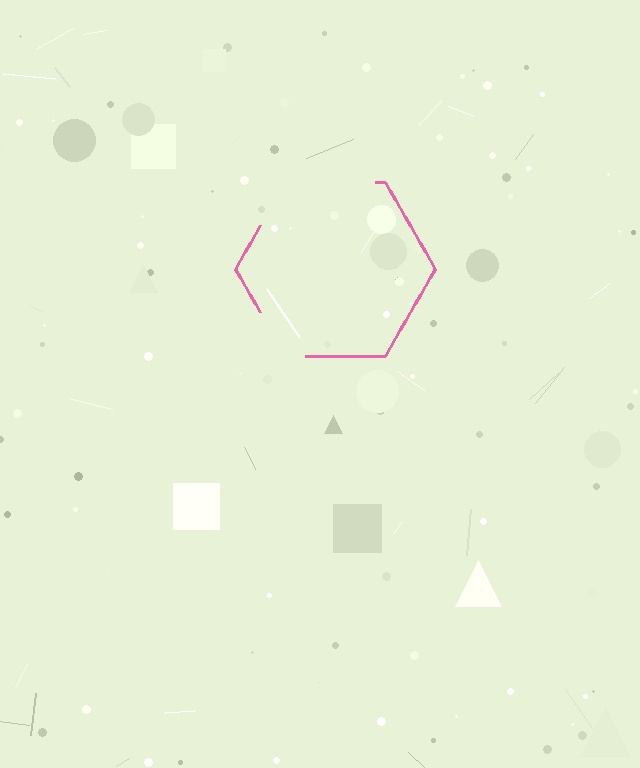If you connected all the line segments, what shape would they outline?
They would outline a hexagon.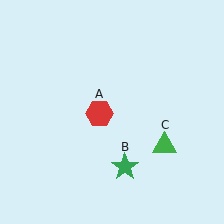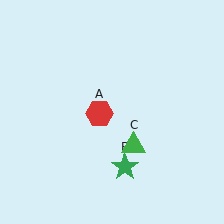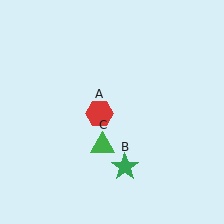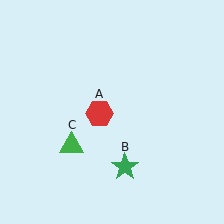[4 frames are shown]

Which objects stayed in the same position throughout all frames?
Red hexagon (object A) and green star (object B) remained stationary.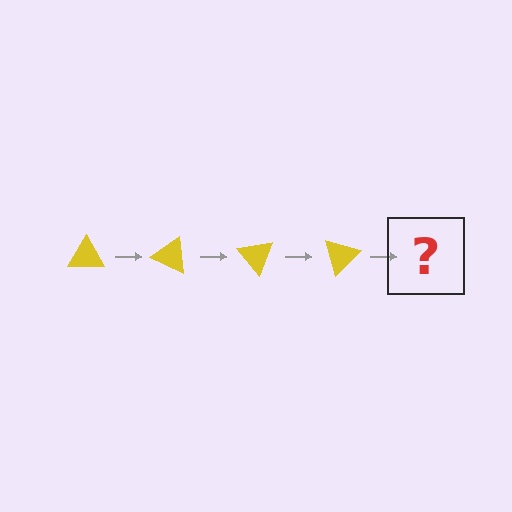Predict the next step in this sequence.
The next step is a yellow triangle rotated 100 degrees.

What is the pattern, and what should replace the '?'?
The pattern is that the triangle rotates 25 degrees each step. The '?' should be a yellow triangle rotated 100 degrees.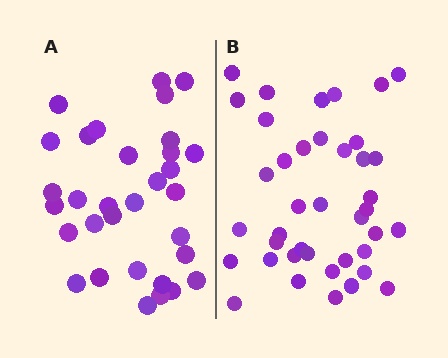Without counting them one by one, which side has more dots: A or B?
Region B (the right region) has more dots.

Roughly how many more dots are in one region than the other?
Region B has roughly 8 or so more dots than region A.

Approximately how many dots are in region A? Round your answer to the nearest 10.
About 30 dots. (The exact count is 32, which rounds to 30.)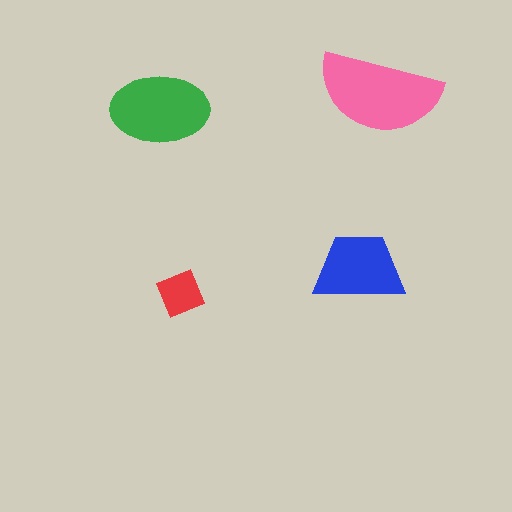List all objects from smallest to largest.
The red diamond, the blue trapezoid, the green ellipse, the pink semicircle.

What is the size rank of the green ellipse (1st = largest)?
2nd.